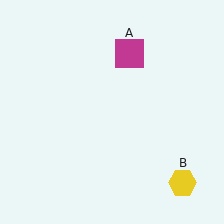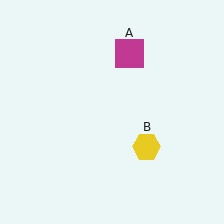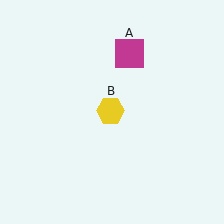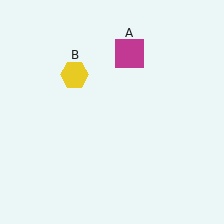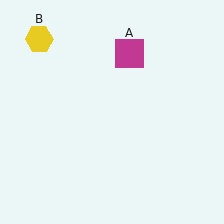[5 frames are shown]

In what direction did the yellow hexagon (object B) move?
The yellow hexagon (object B) moved up and to the left.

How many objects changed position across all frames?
1 object changed position: yellow hexagon (object B).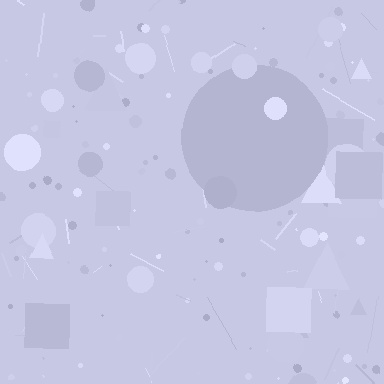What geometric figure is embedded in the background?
A circle is embedded in the background.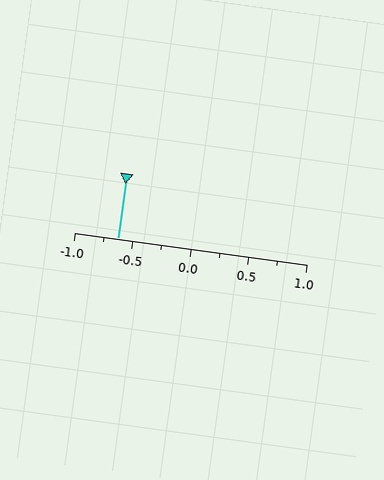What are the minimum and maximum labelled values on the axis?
The axis runs from -1.0 to 1.0.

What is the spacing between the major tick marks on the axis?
The major ticks are spaced 0.5 apart.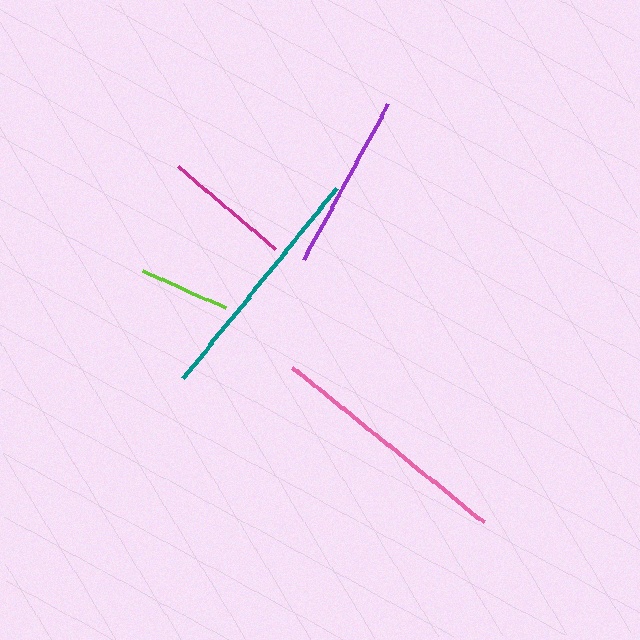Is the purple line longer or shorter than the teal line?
The teal line is longer than the purple line.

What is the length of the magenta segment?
The magenta segment is approximately 128 pixels long.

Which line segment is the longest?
The pink line is the longest at approximately 246 pixels.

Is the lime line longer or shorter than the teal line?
The teal line is longer than the lime line.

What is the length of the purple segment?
The purple segment is approximately 178 pixels long.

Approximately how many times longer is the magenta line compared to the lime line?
The magenta line is approximately 1.4 times the length of the lime line.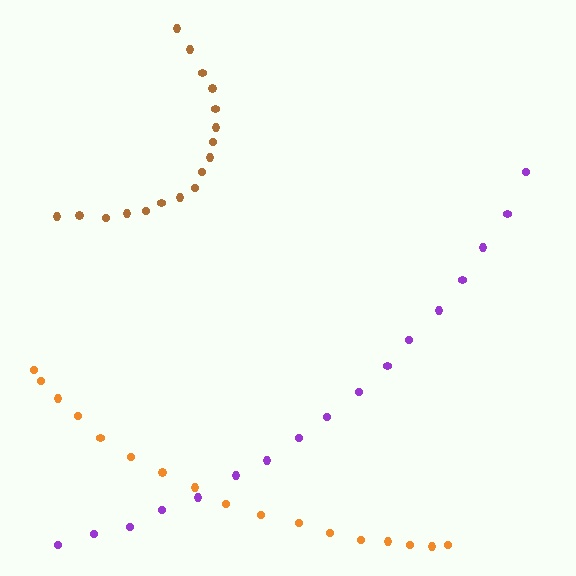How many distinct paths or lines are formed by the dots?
There are 3 distinct paths.